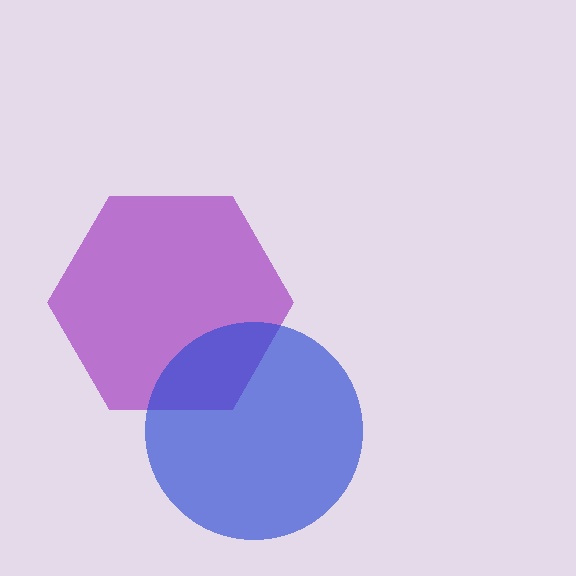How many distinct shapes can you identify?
There are 2 distinct shapes: a purple hexagon, a blue circle.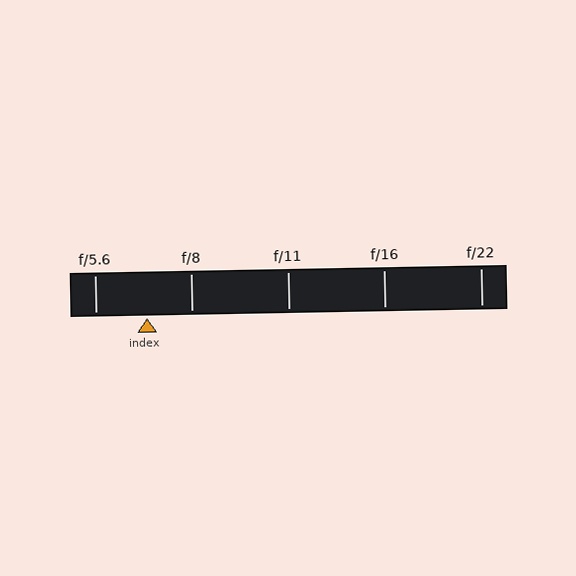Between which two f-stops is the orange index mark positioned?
The index mark is between f/5.6 and f/8.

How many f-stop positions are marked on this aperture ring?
There are 5 f-stop positions marked.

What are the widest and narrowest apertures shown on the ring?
The widest aperture shown is f/5.6 and the narrowest is f/22.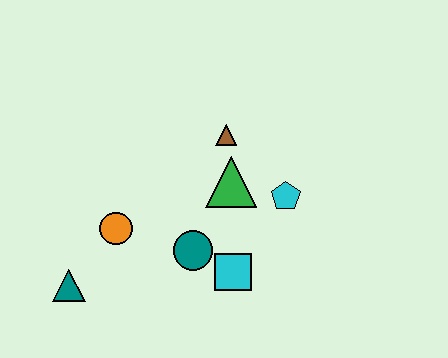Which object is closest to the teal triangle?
The orange circle is closest to the teal triangle.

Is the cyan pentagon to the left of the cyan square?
No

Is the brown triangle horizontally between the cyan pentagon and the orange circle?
Yes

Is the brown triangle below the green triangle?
No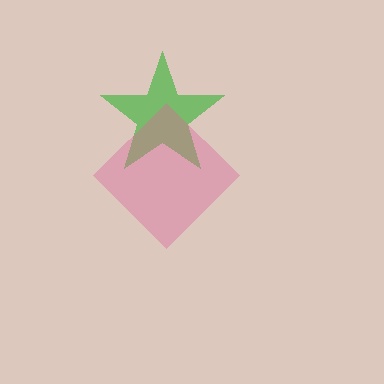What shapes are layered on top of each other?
The layered shapes are: a green star, a pink diamond.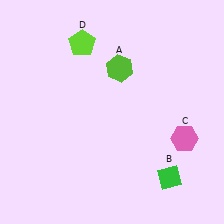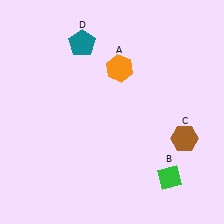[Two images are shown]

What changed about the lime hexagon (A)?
In Image 1, A is lime. In Image 2, it changed to orange.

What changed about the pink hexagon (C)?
In Image 1, C is pink. In Image 2, it changed to brown.